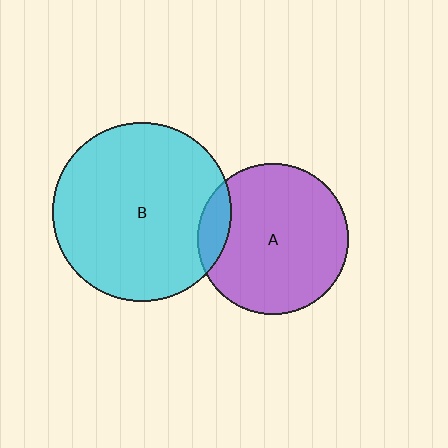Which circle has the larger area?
Circle B (cyan).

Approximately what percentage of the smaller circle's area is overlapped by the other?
Approximately 10%.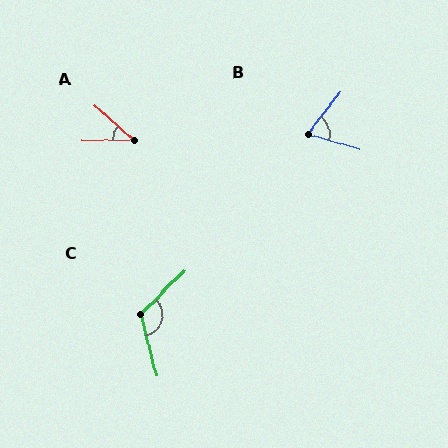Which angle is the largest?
C, at approximately 120 degrees.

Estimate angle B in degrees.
Approximately 69 degrees.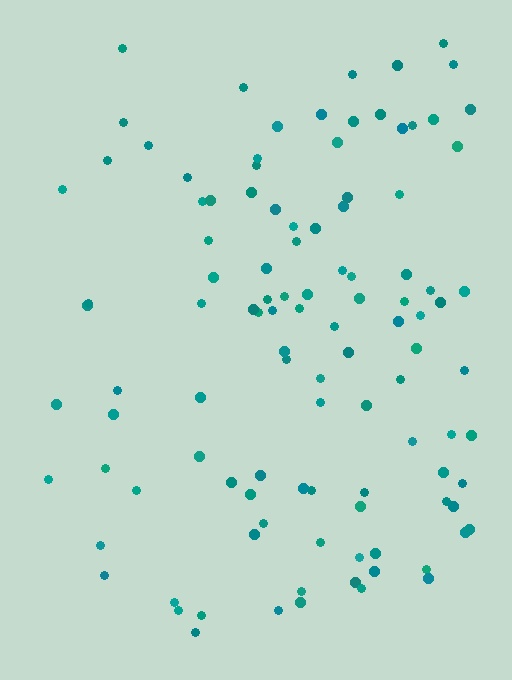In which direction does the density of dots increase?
From left to right, with the right side densest.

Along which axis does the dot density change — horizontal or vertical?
Horizontal.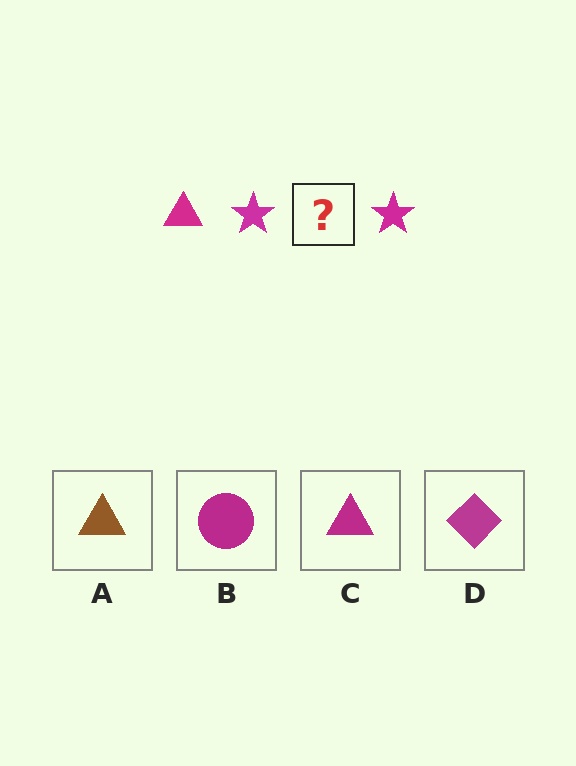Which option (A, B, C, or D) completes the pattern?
C.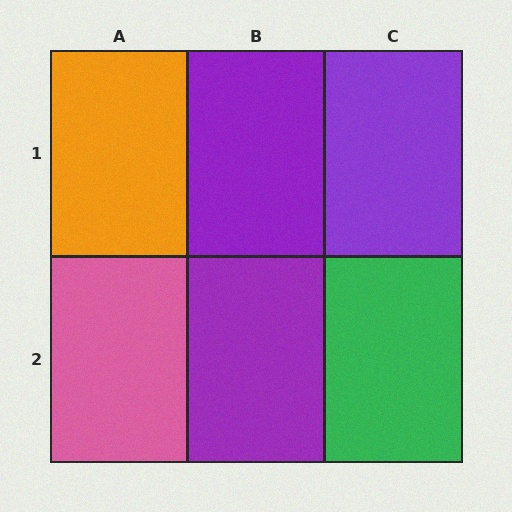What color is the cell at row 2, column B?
Purple.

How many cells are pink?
1 cell is pink.